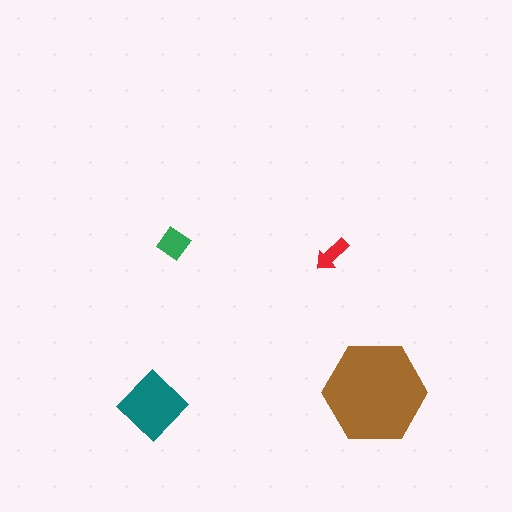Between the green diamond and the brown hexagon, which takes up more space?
The brown hexagon.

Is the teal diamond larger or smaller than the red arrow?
Larger.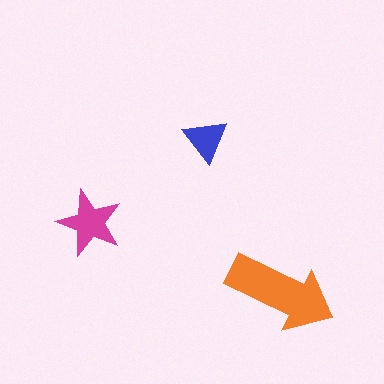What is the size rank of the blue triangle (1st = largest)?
3rd.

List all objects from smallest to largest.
The blue triangle, the magenta star, the orange arrow.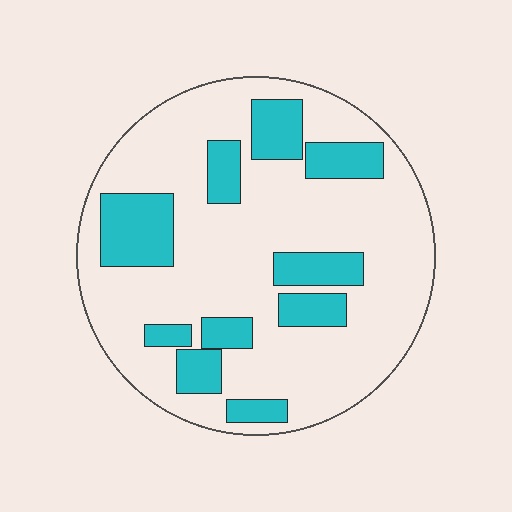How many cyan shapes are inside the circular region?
10.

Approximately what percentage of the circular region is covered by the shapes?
Approximately 25%.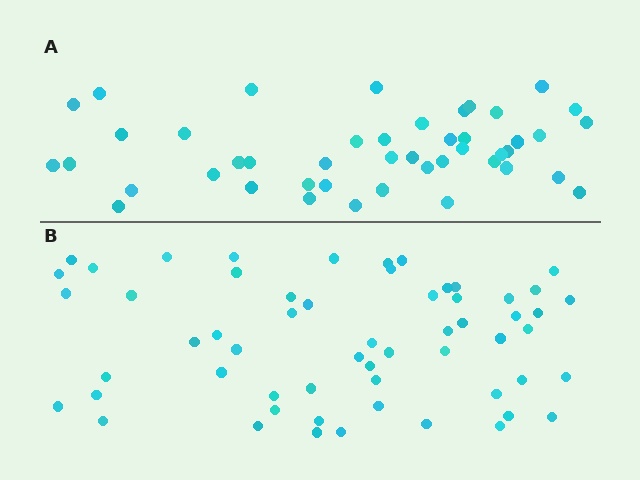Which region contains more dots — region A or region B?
Region B (the bottom region) has more dots.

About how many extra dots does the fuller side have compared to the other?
Region B has approximately 15 more dots than region A.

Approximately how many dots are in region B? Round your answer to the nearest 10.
About 60 dots. (The exact count is 58, which rounds to 60.)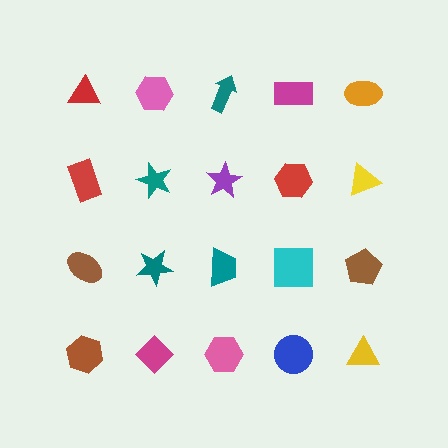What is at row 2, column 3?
A purple star.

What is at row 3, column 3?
A teal trapezoid.